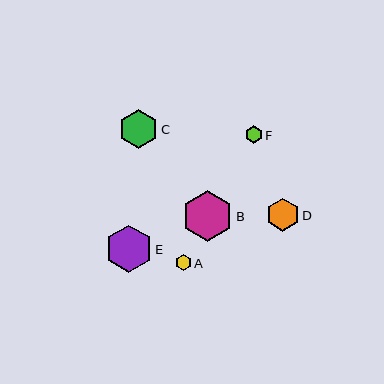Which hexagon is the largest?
Hexagon B is the largest with a size of approximately 51 pixels.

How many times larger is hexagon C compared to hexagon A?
Hexagon C is approximately 2.4 times the size of hexagon A.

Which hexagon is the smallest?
Hexagon A is the smallest with a size of approximately 16 pixels.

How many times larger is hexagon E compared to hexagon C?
Hexagon E is approximately 1.2 times the size of hexagon C.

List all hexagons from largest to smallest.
From largest to smallest: B, E, C, D, F, A.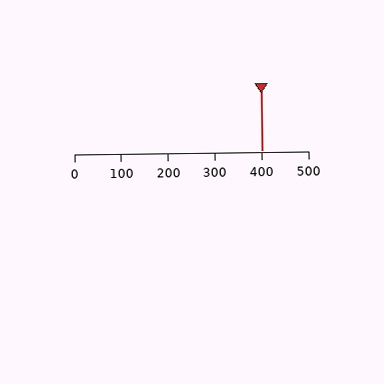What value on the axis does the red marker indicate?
The marker indicates approximately 400.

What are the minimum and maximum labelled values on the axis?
The axis runs from 0 to 500.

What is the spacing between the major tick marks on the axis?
The major ticks are spaced 100 apart.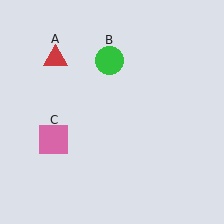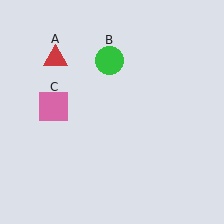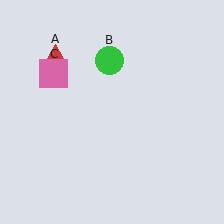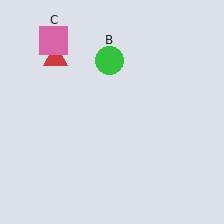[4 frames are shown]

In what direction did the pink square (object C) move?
The pink square (object C) moved up.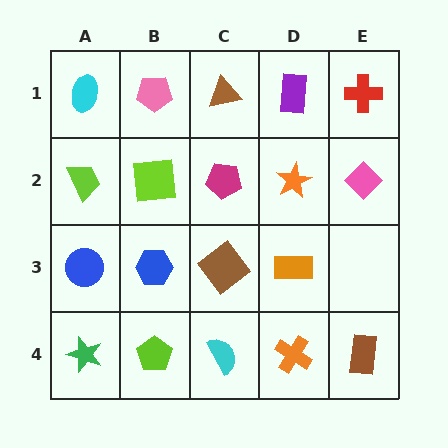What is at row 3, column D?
An orange rectangle.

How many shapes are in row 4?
5 shapes.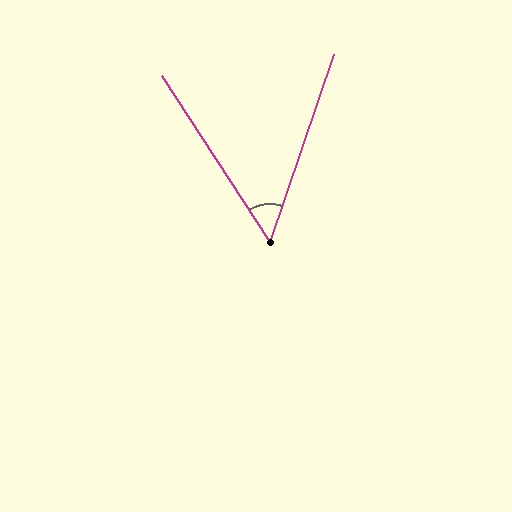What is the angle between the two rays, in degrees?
Approximately 52 degrees.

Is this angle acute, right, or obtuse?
It is acute.